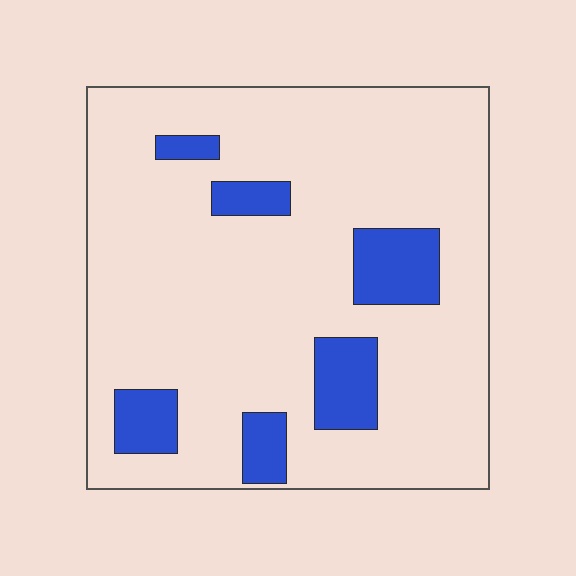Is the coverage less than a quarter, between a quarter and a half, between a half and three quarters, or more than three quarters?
Less than a quarter.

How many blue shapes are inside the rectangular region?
6.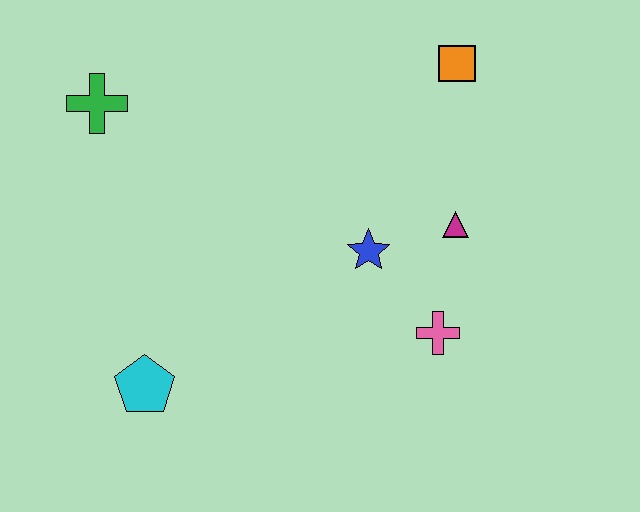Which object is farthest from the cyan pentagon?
The orange square is farthest from the cyan pentagon.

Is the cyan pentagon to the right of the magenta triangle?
No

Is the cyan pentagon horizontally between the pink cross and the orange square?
No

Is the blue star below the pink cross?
No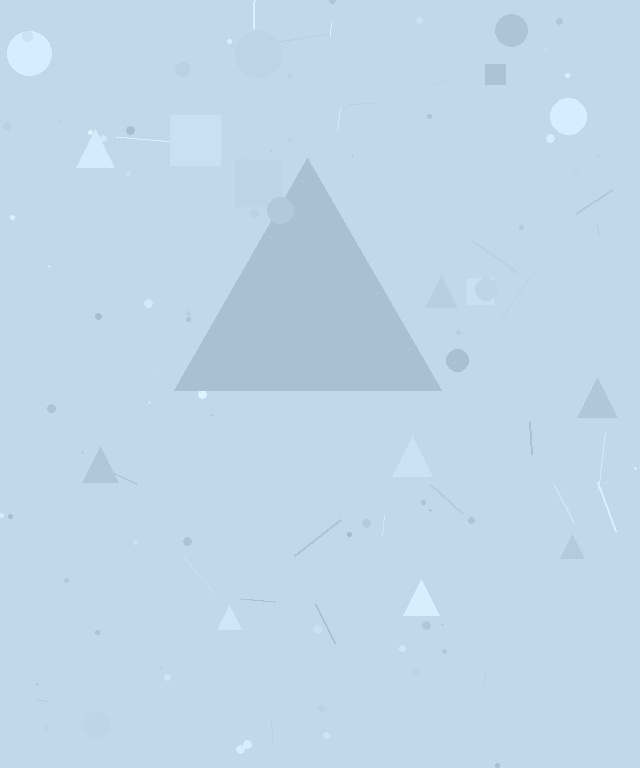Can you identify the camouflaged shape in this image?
The camouflaged shape is a triangle.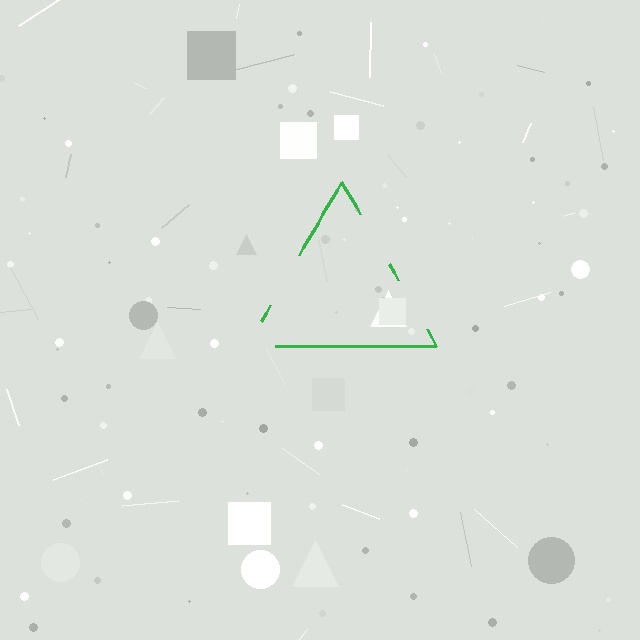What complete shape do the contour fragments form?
The contour fragments form a triangle.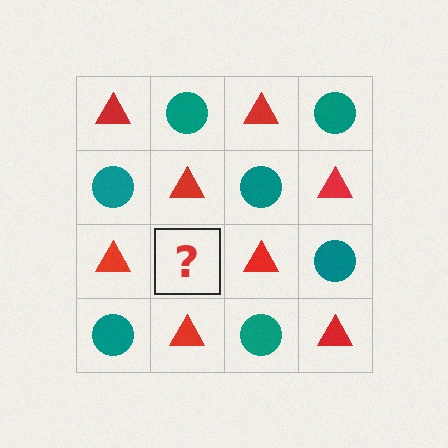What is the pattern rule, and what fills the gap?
The rule is that it alternates red triangle and teal circle in a checkerboard pattern. The gap should be filled with a teal circle.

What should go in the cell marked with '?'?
The missing cell should contain a teal circle.